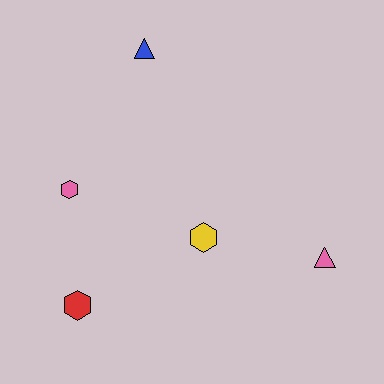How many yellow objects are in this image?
There is 1 yellow object.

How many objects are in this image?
There are 5 objects.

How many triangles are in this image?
There are 2 triangles.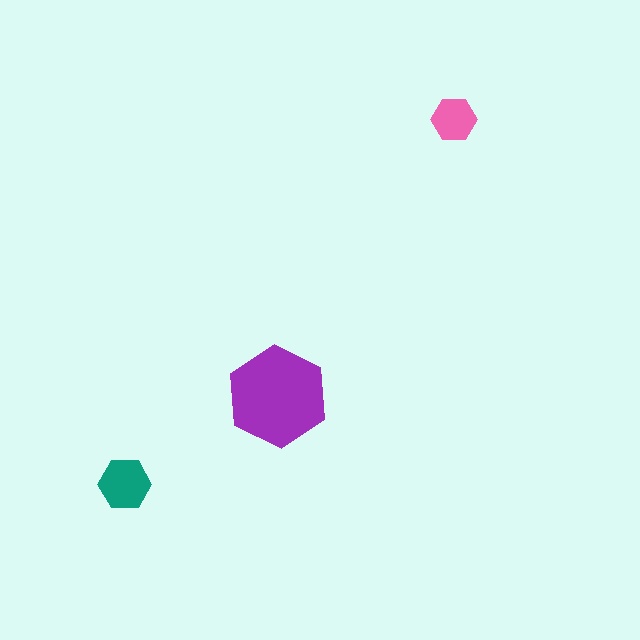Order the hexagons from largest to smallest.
the purple one, the teal one, the pink one.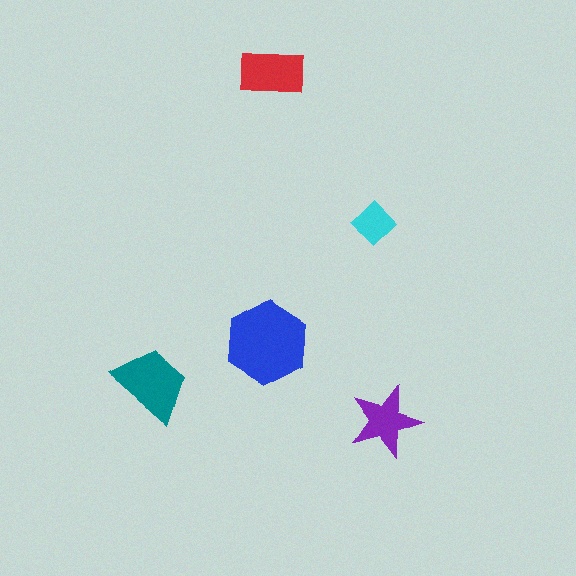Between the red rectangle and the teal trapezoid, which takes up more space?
The teal trapezoid.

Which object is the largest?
The blue hexagon.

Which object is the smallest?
The cyan diamond.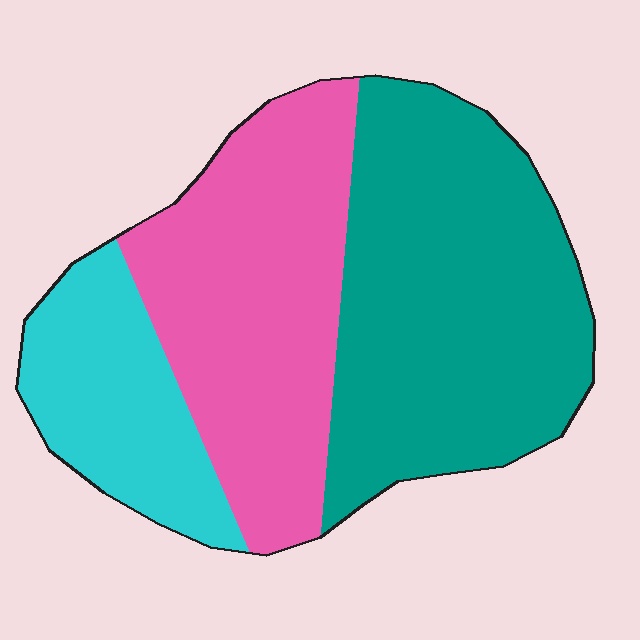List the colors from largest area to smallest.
From largest to smallest: teal, pink, cyan.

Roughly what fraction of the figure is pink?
Pink takes up about three eighths (3/8) of the figure.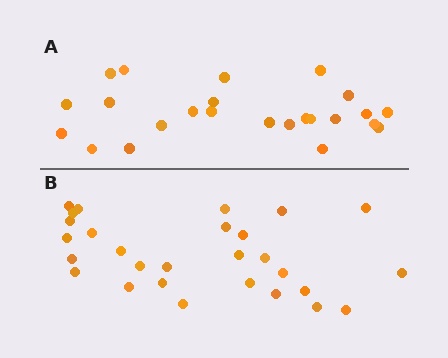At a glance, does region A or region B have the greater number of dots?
Region B (the bottom region) has more dots.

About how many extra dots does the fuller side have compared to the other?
Region B has about 4 more dots than region A.